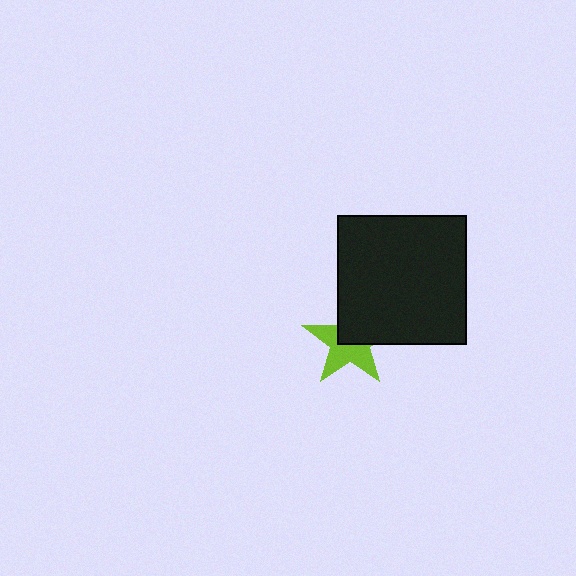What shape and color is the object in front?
The object in front is a black square.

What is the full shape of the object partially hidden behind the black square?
The partially hidden object is a lime star.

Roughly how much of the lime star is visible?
About half of it is visible (roughly 54%).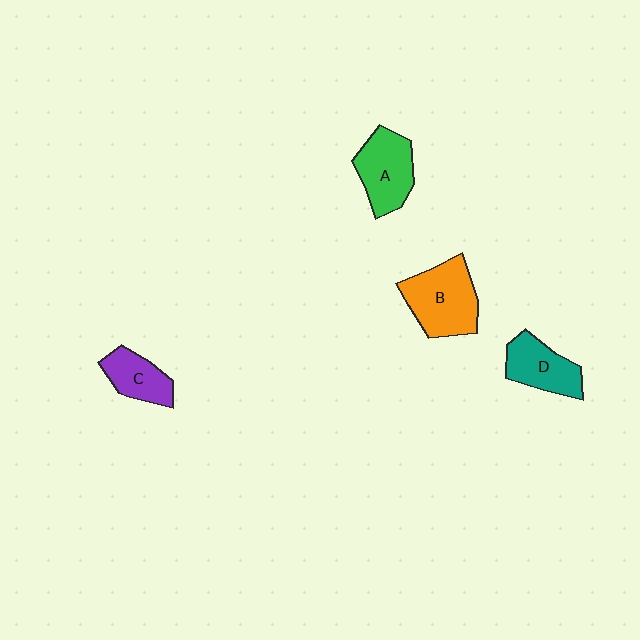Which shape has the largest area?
Shape B (orange).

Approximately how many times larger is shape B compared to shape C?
Approximately 1.7 times.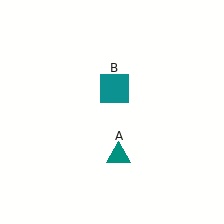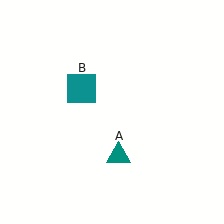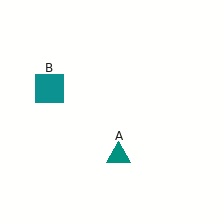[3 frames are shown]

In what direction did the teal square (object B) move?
The teal square (object B) moved left.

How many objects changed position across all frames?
1 object changed position: teal square (object B).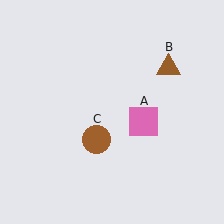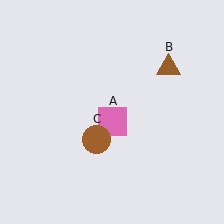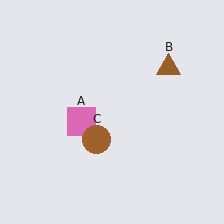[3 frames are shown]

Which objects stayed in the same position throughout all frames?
Brown triangle (object B) and brown circle (object C) remained stationary.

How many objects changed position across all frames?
1 object changed position: pink square (object A).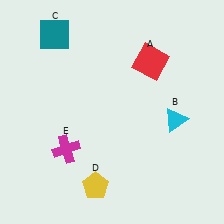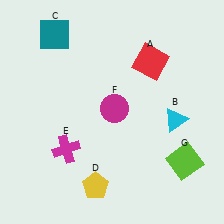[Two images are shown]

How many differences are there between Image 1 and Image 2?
There are 2 differences between the two images.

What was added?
A magenta circle (F), a lime square (G) were added in Image 2.